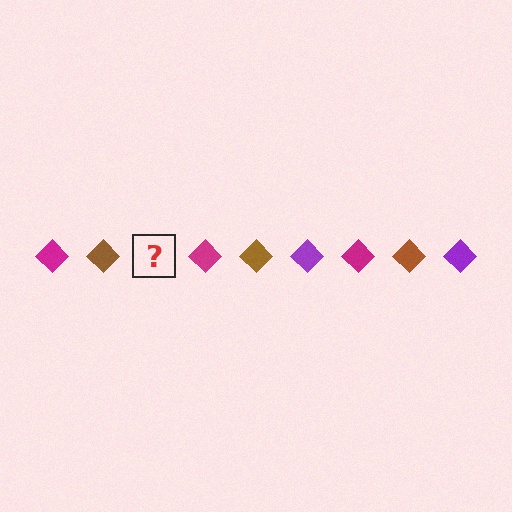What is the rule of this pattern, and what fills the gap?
The rule is that the pattern cycles through magenta, brown, purple diamonds. The gap should be filled with a purple diamond.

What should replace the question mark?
The question mark should be replaced with a purple diamond.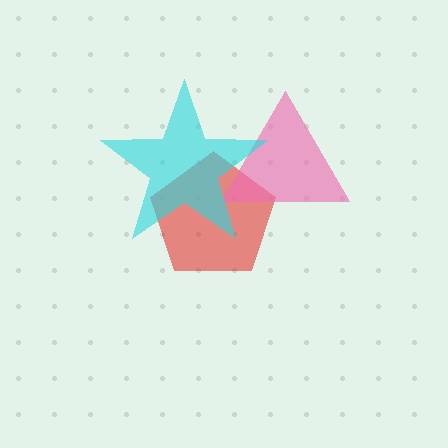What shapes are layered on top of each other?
The layered shapes are: a red pentagon, a pink triangle, a cyan star.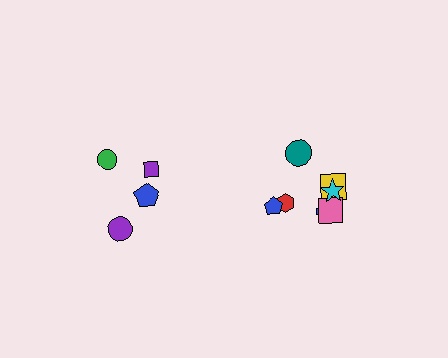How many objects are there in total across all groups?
There are 11 objects.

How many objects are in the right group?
There are 7 objects.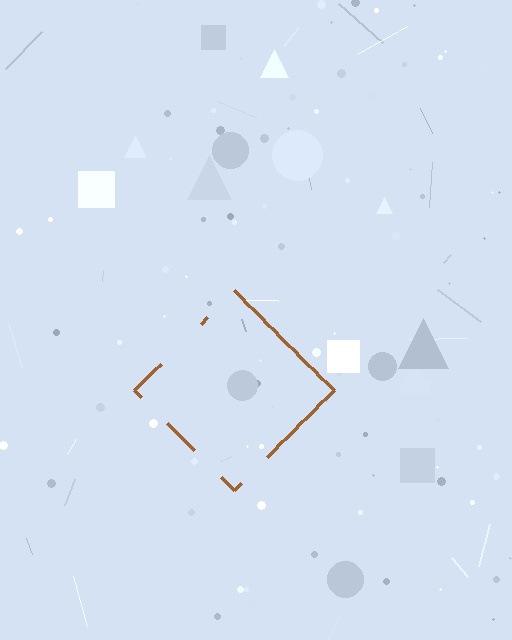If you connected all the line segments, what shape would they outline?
They would outline a diamond.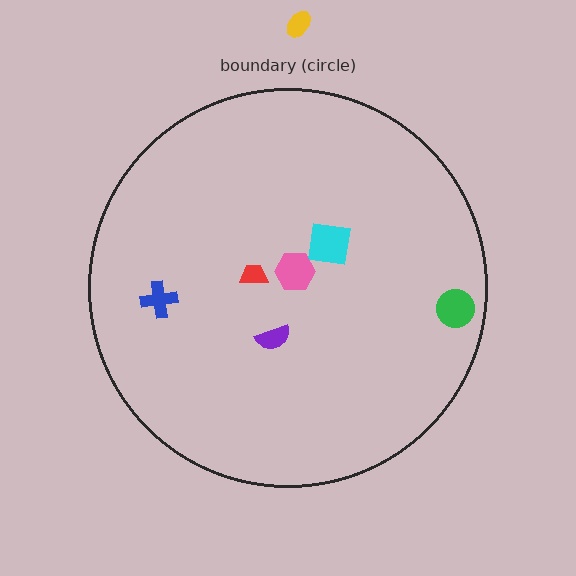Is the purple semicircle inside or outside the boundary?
Inside.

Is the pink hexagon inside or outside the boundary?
Inside.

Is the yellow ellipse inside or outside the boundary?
Outside.